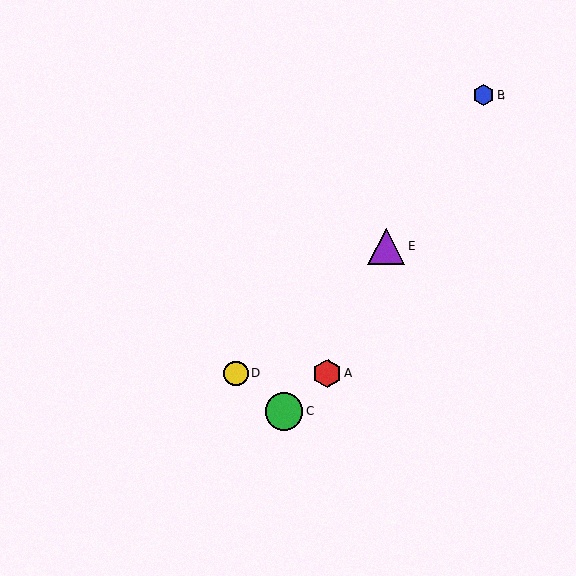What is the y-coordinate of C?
Object C is at y≈411.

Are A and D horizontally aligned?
Yes, both are at y≈373.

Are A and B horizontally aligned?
No, A is at y≈373 and B is at y≈95.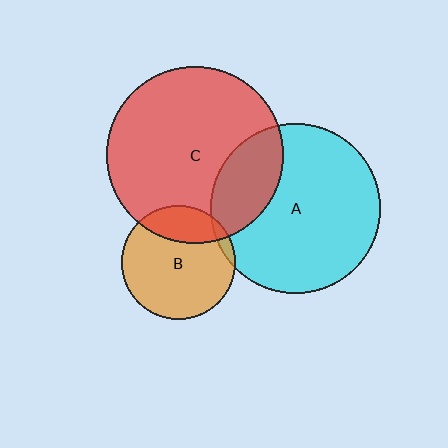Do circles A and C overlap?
Yes.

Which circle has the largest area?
Circle C (red).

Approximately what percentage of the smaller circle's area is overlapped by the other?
Approximately 25%.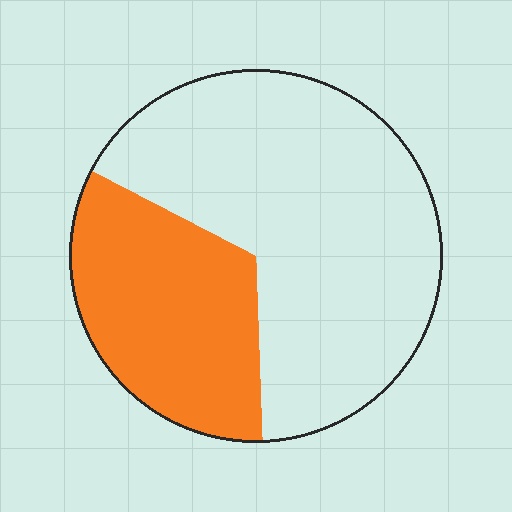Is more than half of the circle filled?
No.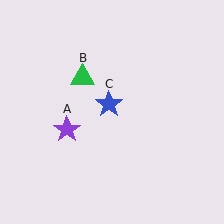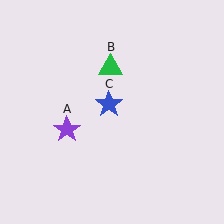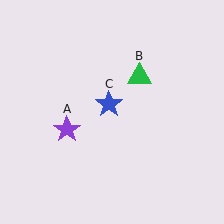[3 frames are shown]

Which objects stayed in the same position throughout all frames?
Purple star (object A) and blue star (object C) remained stationary.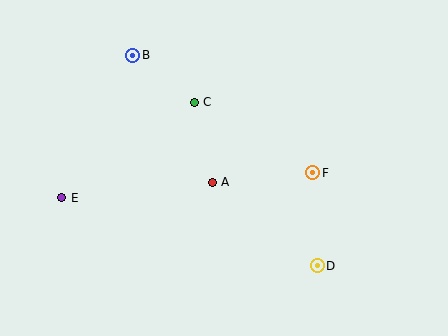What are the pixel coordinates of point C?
Point C is at (194, 102).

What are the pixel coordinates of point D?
Point D is at (317, 266).